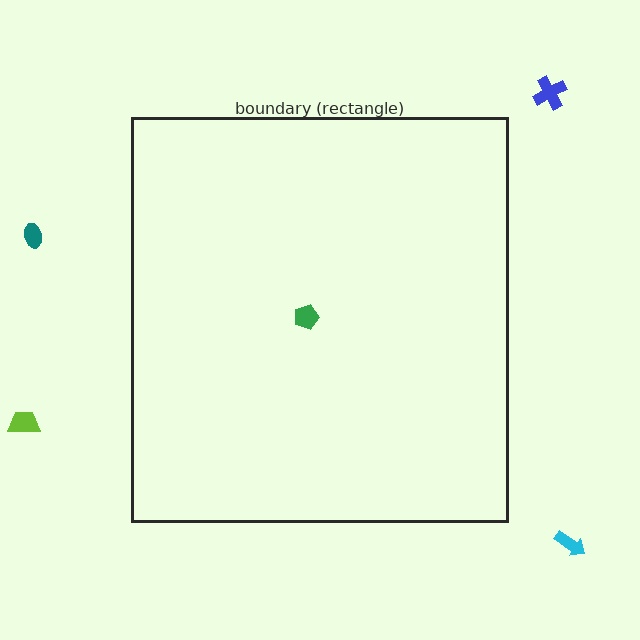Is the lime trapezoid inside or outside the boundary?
Outside.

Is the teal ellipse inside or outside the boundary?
Outside.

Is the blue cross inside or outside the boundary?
Outside.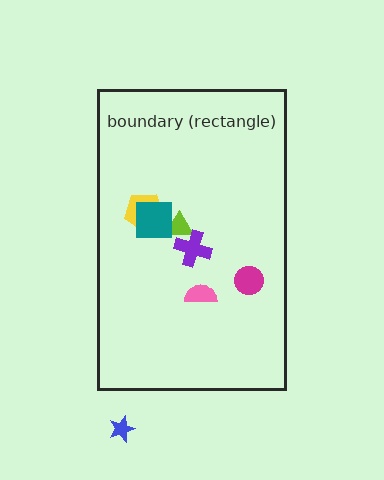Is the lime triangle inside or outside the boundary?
Inside.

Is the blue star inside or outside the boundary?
Outside.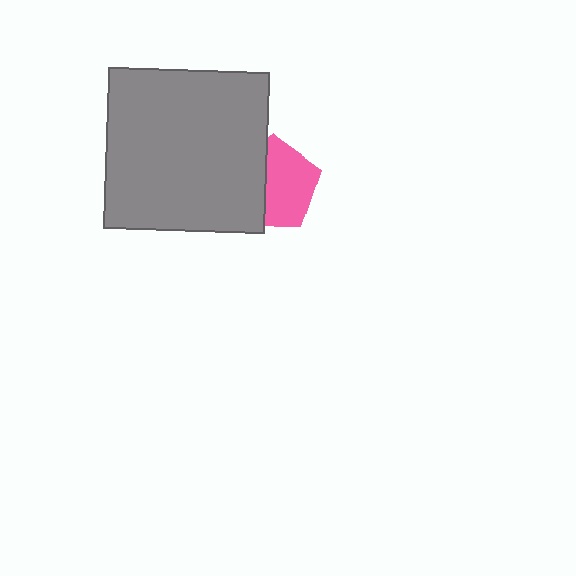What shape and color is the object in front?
The object in front is a gray square.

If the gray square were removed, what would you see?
You would see the complete pink pentagon.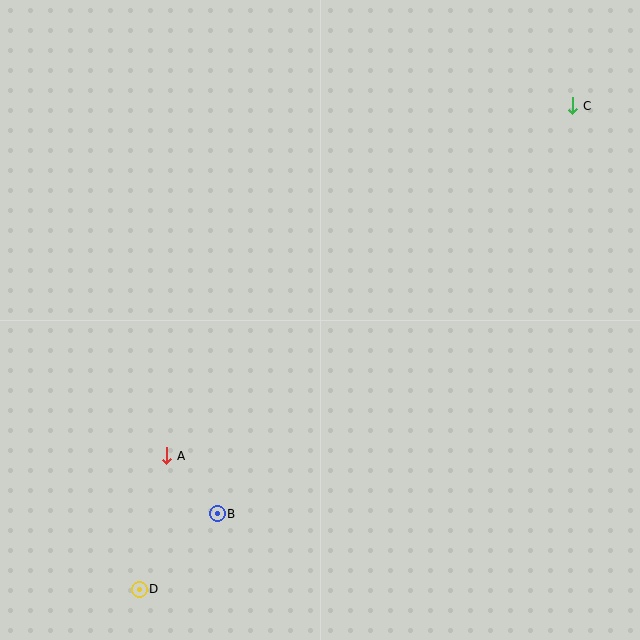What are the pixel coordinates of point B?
Point B is at (217, 514).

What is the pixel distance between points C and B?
The distance between C and B is 541 pixels.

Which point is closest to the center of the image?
Point A at (167, 456) is closest to the center.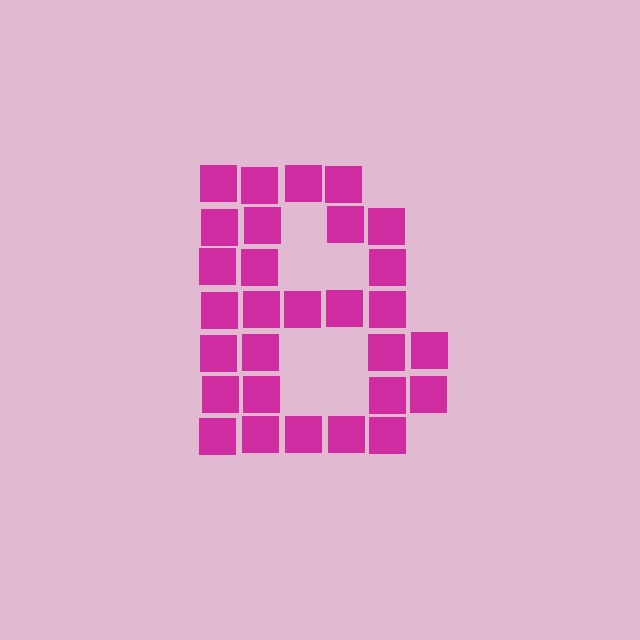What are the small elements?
The small elements are squares.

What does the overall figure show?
The overall figure shows the letter B.